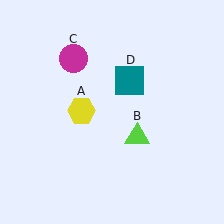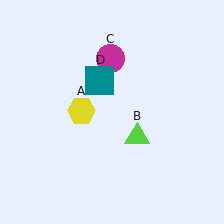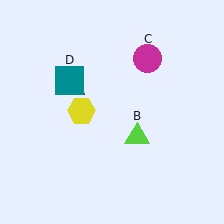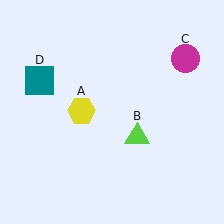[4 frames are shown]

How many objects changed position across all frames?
2 objects changed position: magenta circle (object C), teal square (object D).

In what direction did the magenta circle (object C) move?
The magenta circle (object C) moved right.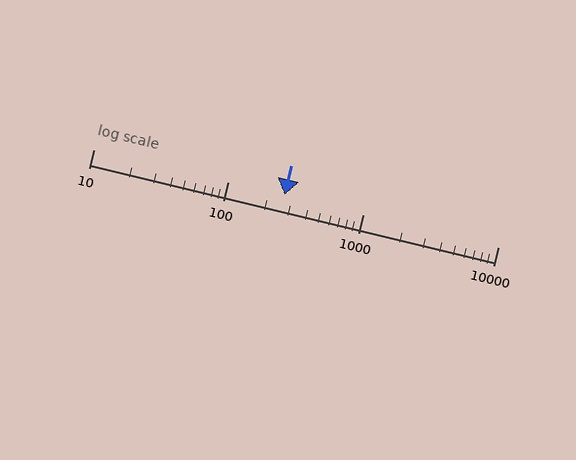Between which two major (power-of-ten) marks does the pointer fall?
The pointer is between 100 and 1000.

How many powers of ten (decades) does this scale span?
The scale spans 3 decades, from 10 to 10000.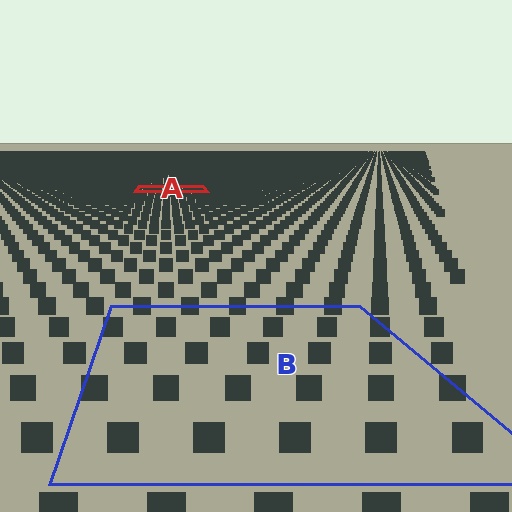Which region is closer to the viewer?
Region B is closer. The texture elements there are larger and more spread out.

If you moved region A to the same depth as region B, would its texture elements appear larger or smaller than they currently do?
They would appear larger. At a closer depth, the same texture elements are projected at a bigger on-screen size.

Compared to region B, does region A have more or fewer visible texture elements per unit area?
Region A has more texture elements per unit area — they are packed more densely because it is farther away.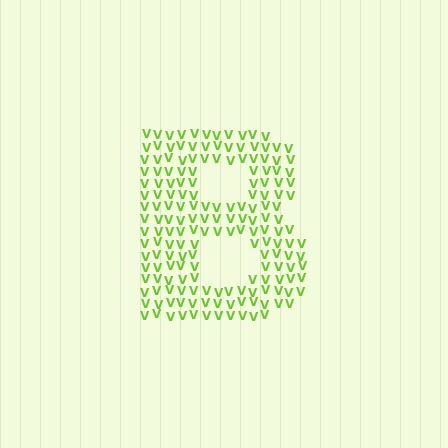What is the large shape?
The large shape is the letter B.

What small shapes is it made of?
It is made of small letter V's.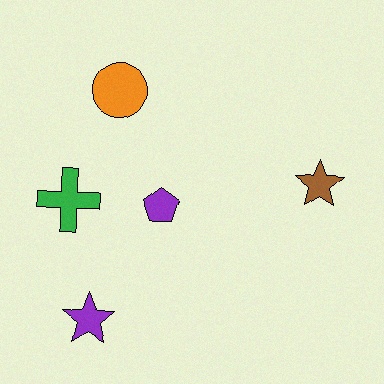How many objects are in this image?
There are 5 objects.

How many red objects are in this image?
There are no red objects.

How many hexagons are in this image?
There are no hexagons.